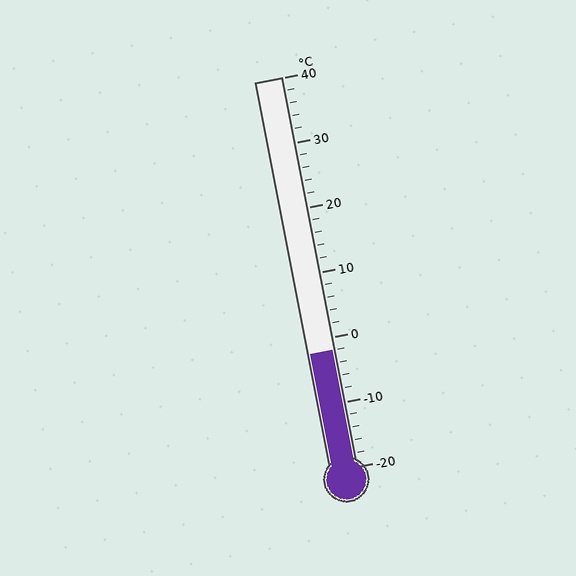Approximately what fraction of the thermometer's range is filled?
The thermometer is filled to approximately 30% of its range.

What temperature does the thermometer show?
The thermometer shows approximately -2°C.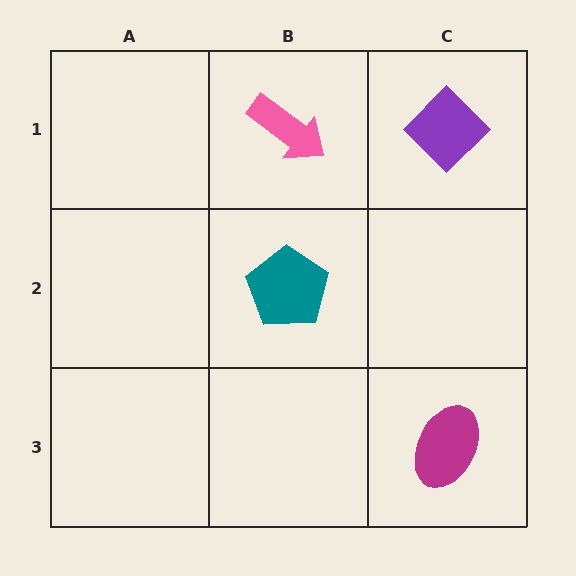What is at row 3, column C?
A magenta ellipse.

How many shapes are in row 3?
1 shape.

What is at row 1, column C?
A purple diamond.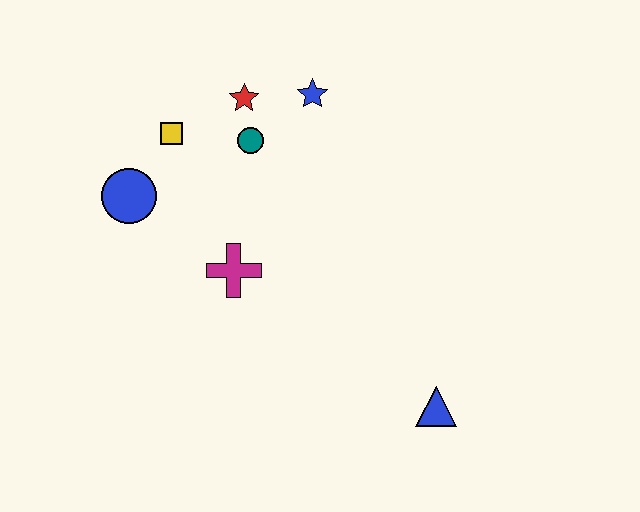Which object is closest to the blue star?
The red star is closest to the blue star.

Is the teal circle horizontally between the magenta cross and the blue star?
Yes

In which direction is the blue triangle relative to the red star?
The blue triangle is below the red star.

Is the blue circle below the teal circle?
Yes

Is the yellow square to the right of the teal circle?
No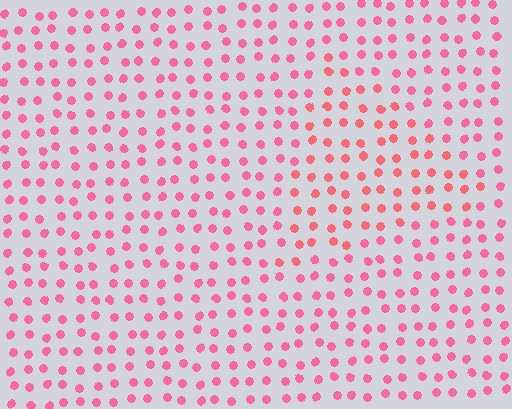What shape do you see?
I see a triangle.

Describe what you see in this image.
The image is filled with small pink elements in a uniform arrangement. A triangle-shaped region is visible where the elements are tinted to a slightly different hue, forming a subtle color boundary.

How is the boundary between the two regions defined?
The boundary is defined purely by a slight shift in hue (about 17 degrees). Spacing, size, and orientation are identical on both sides.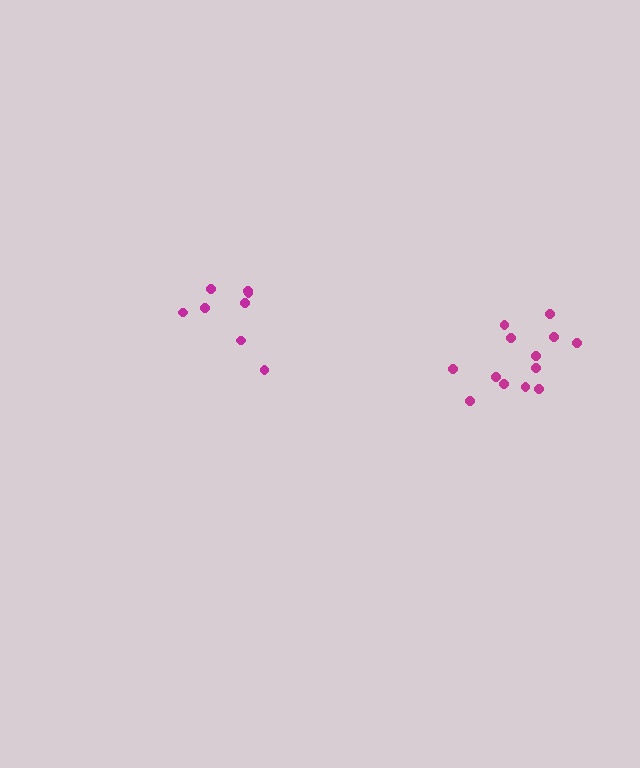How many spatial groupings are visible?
There are 2 spatial groupings.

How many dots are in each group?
Group 1: 8 dots, Group 2: 13 dots (21 total).